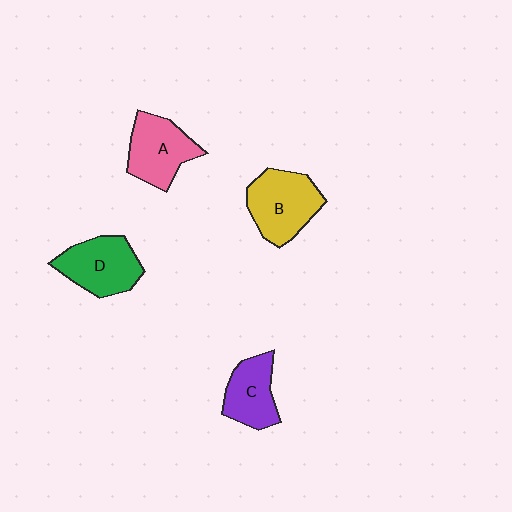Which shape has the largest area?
Shape B (yellow).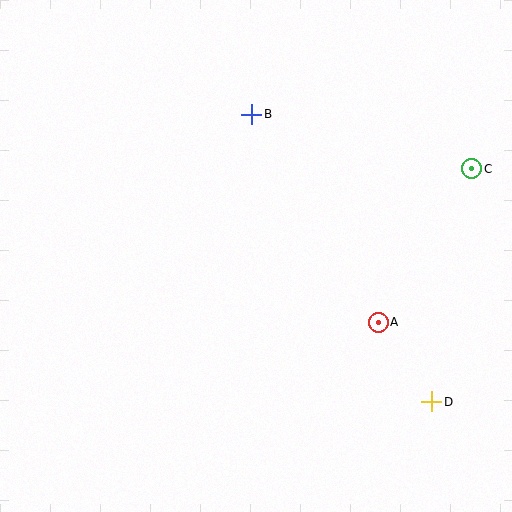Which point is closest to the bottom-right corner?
Point D is closest to the bottom-right corner.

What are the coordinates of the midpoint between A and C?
The midpoint between A and C is at (425, 246).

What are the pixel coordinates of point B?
Point B is at (252, 114).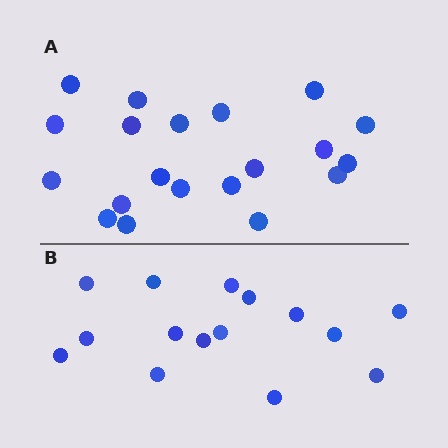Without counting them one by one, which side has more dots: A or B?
Region A (the top region) has more dots.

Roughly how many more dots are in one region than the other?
Region A has about 5 more dots than region B.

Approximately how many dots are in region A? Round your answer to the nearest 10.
About 20 dots.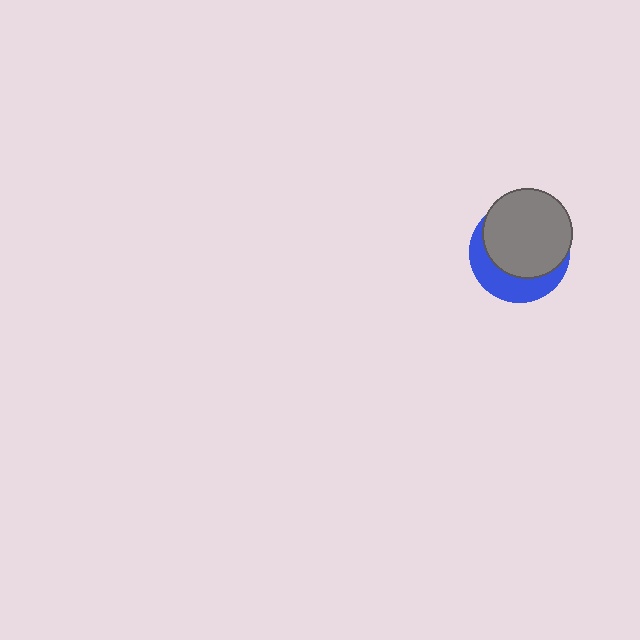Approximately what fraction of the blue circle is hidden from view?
Roughly 65% of the blue circle is hidden behind the gray circle.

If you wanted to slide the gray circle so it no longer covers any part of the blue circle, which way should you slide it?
Slide it toward the upper-right — that is the most direct way to separate the two shapes.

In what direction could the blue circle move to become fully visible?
The blue circle could move toward the lower-left. That would shift it out from behind the gray circle entirely.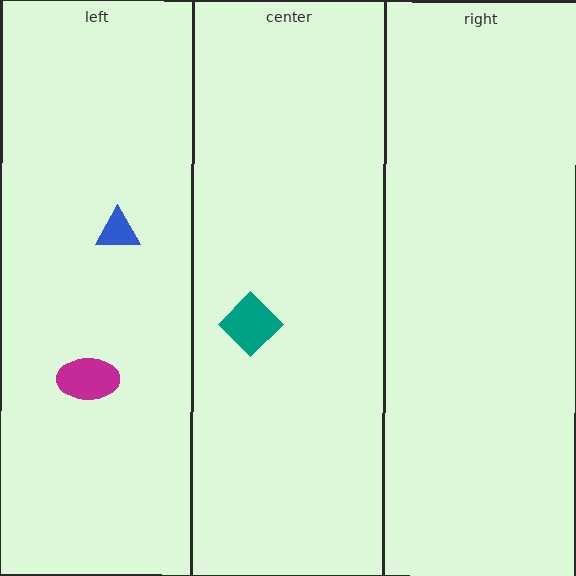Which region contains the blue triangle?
The left region.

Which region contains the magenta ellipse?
The left region.